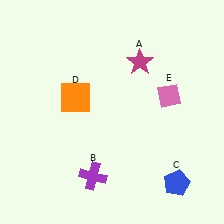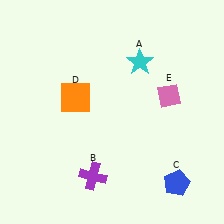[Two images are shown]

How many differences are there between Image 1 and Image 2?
There is 1 difference between the two images.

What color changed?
The star (A) changed from magenta in Image 1 to cyan in Image 2.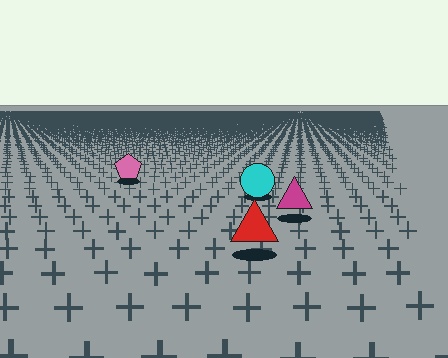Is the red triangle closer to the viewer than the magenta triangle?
Yes. The red triangle is closer — you can tell from the texture gradient: the ground texture is coarser near it.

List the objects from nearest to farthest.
From nearest to farthest: the red triangle, the magenta triangle, the cyan circle, the pink pentagon.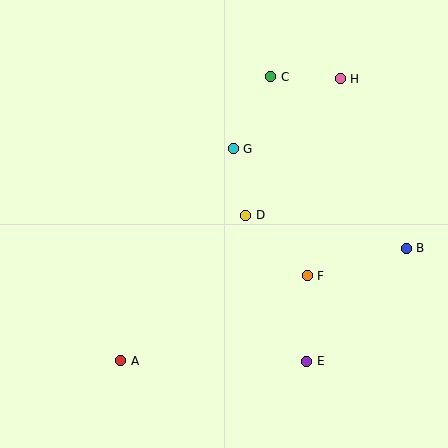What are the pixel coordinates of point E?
Point E is at (307, 361).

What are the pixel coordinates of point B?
Point B is at (406, 248).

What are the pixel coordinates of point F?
Point F is at (307, 276).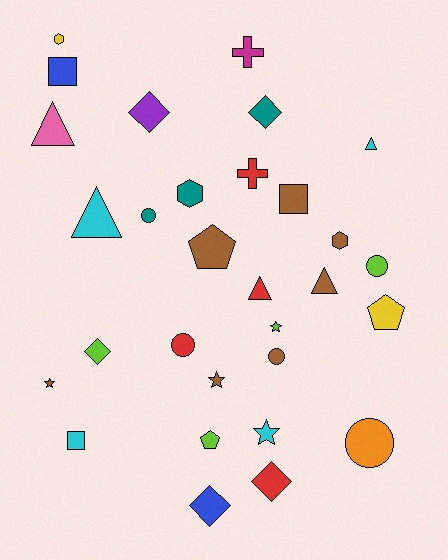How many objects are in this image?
There are 30 objects.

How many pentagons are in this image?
There are 3 pentagons.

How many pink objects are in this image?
There is 1 pink object.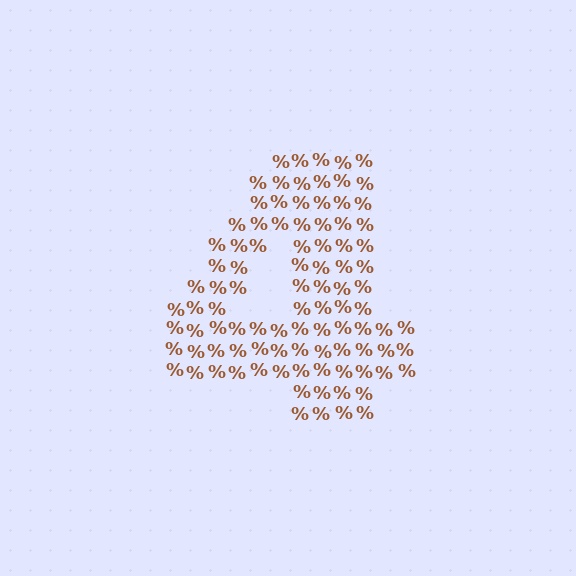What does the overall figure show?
The overall figure shows the digit 4.